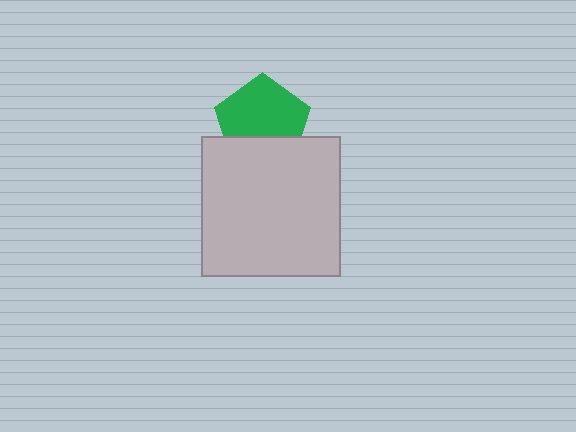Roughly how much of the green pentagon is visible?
Most of it is visible (roughly 67%).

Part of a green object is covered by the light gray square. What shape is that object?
It is a pentagon.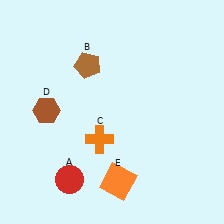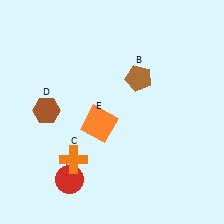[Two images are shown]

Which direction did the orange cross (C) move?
The orange cross (C) moved left.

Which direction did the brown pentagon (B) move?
The brown pentagon (B) moved right.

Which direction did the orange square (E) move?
The orange square (E) moved up.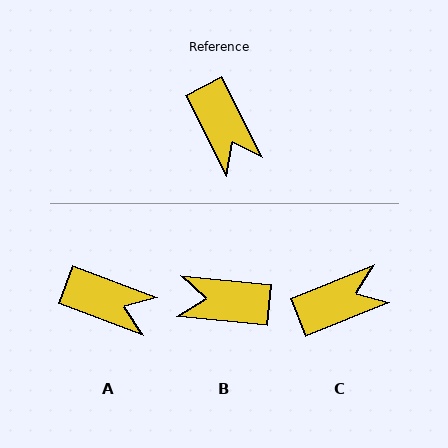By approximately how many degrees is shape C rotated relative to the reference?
Approximately 85 degrees counter-clockwise.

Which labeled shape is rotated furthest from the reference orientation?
B, about 123 degrees away.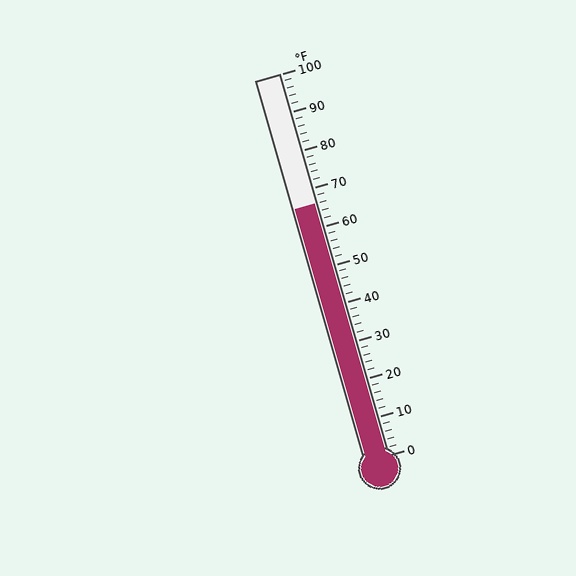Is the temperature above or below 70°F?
The temperature is below 70°F.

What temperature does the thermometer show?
The thermometer shows approximately 66°F.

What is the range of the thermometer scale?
The thermometer scale ranges from 0°F to 100°F.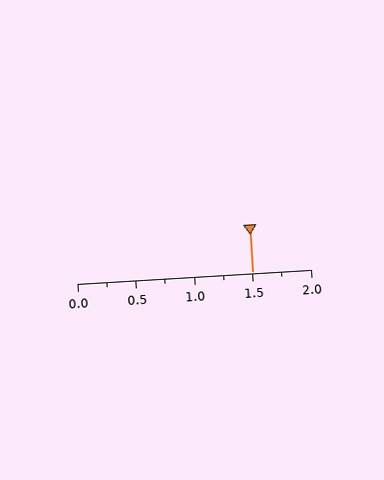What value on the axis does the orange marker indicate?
The marker indicates approximately 1.5.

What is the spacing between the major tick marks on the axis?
The major ticks are spaced 0.5 apart.